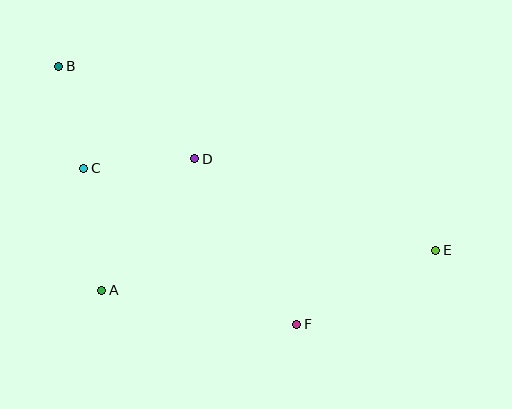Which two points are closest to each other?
Points B and C are closest to each other.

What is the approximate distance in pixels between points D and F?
The distance between D and F is approximately 195 pixels.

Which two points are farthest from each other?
Points B and E are farthest from each other.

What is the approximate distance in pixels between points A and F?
The distance between A and F is approximately 198 pixels.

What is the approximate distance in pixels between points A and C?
The distance between A and C is approximately 123 pixels.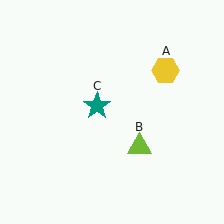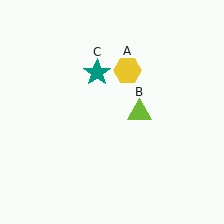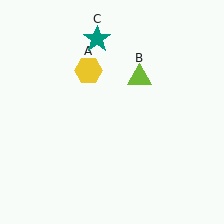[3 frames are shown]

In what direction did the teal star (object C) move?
The teal star (object C) moved up.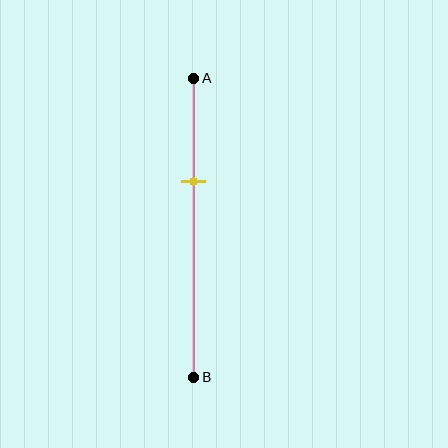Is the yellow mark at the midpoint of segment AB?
No, the mark is at about 35% from A, not at the 50% midpoint.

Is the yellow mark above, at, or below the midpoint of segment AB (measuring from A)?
The yellow mark is above the midpoint of segment AB.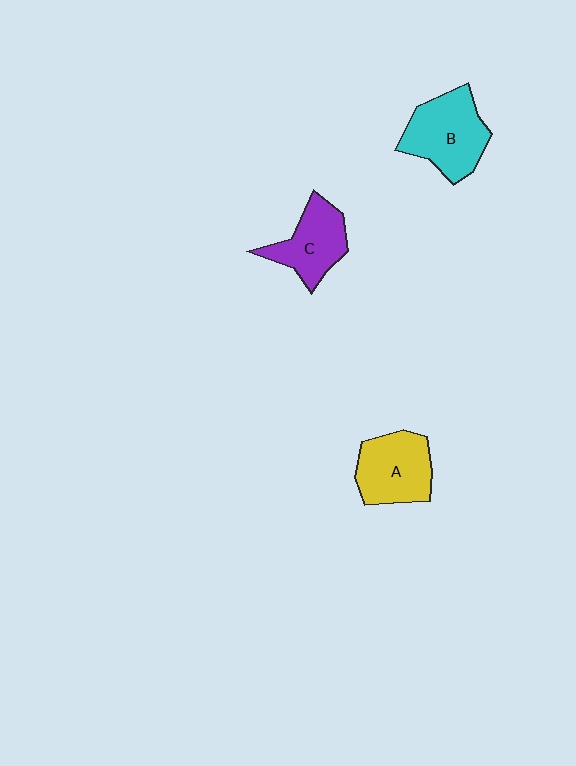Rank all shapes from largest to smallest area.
From largest to smallest: B (cyan), A (yellow), C (purple).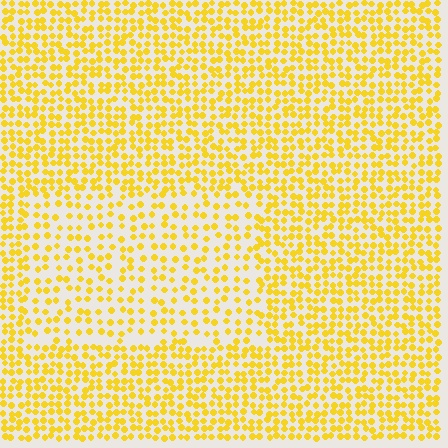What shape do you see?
I see a rectangle.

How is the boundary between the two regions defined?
The boundary is defined by a change in element density (approximately 1.7x ratio). All elements are the same color, size, and shape.